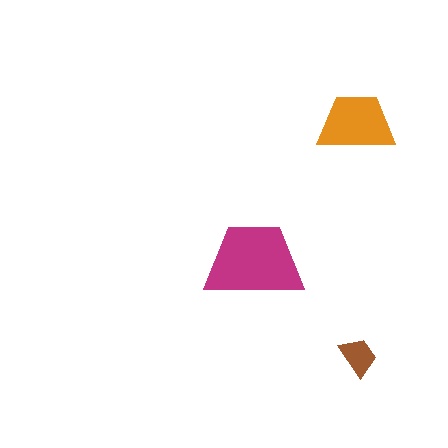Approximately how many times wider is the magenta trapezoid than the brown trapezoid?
About 2.5 times wider.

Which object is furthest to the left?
The magenta trapezoid is leftmost.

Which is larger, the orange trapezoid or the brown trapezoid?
The orange one.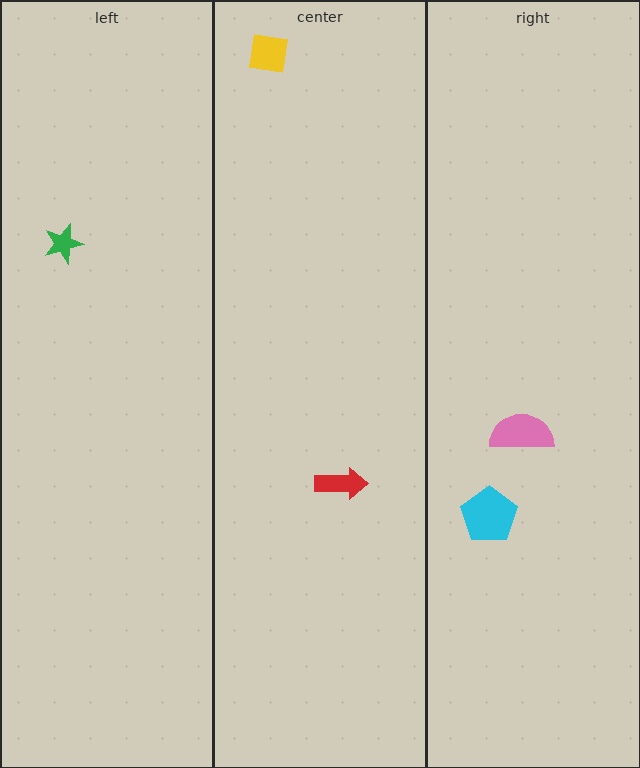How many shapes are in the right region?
2.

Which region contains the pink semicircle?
The right region.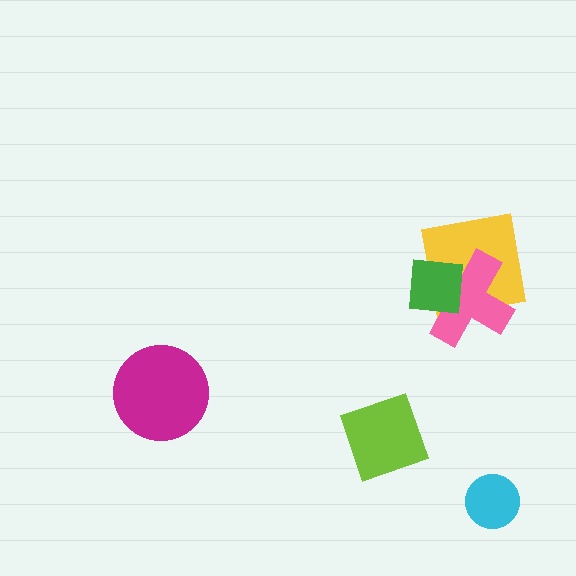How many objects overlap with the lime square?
0 objects overlap with the lime square.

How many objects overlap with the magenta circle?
0 objects overlap with the magenta circle.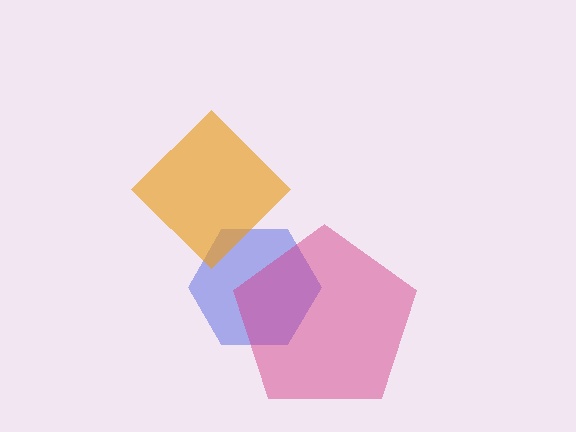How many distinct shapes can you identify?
There are 3 distinct shapes: a blue hexagon, a magenta pentagon, an orange diamond.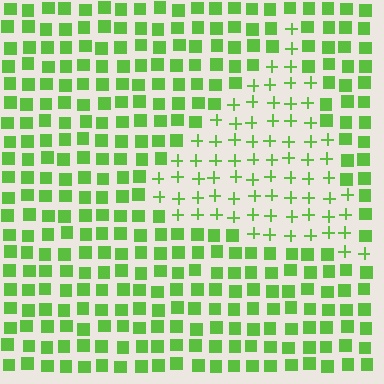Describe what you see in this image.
The image is filled with small lime elements arranged in a uniform grid. A triangle-shaped region contains plus signs, while the surrounding area contains squares. The boundary is defined purely by the change in element shape.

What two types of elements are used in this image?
The image uses plus signs inside the triangle region and squares outside it.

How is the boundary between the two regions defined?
The boundary is defined by a change in element shape: plus signs inside vs. squares outside. All elements share the same color and spacing.